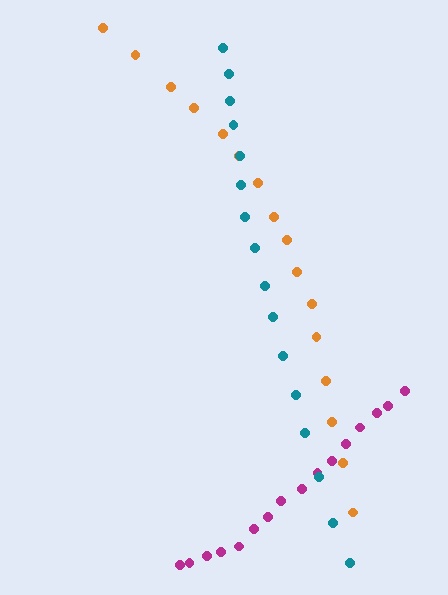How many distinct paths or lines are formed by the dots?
There are 3 distinct paths.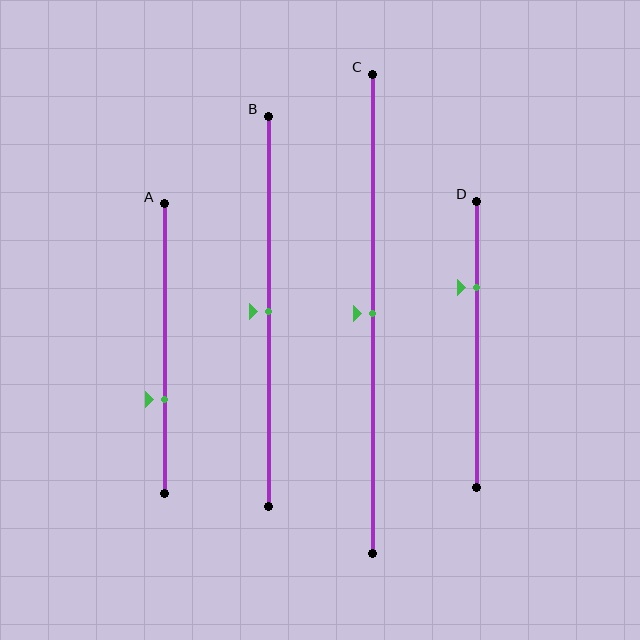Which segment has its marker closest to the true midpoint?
Segment B has its marker closest to the true midpoint.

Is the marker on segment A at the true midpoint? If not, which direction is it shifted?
No, the marker on segment A is shifted downward by about 18% of the segment length.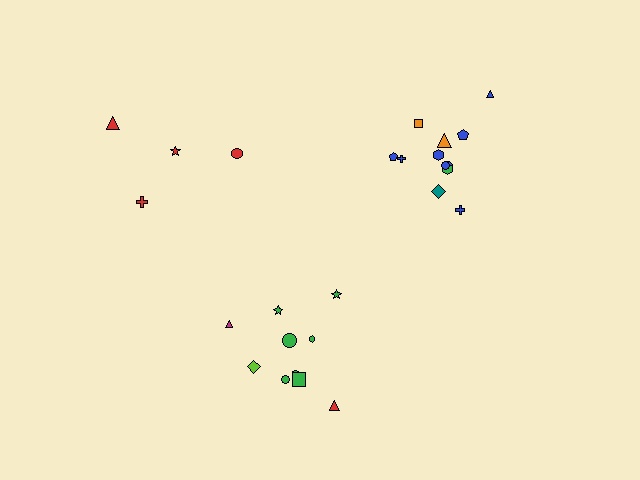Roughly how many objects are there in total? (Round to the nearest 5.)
Roughly 25 objects in total.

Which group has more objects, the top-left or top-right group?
The top-right group.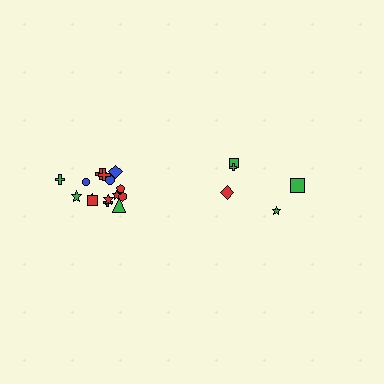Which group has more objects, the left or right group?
The left group.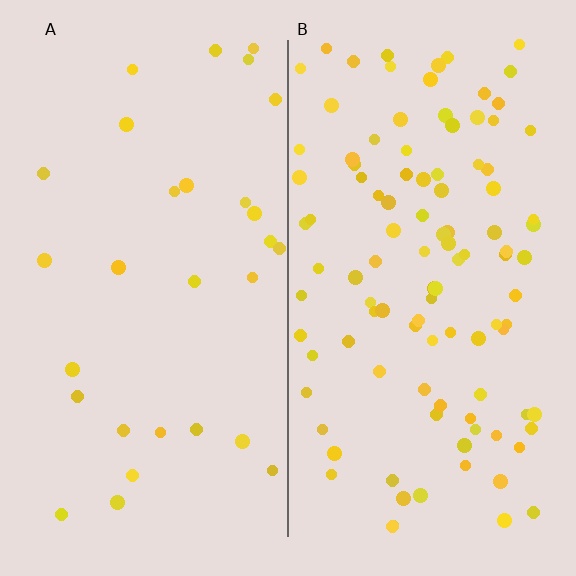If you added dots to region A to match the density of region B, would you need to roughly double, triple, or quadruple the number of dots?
Approximately quadruple.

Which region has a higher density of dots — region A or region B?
B (the right).